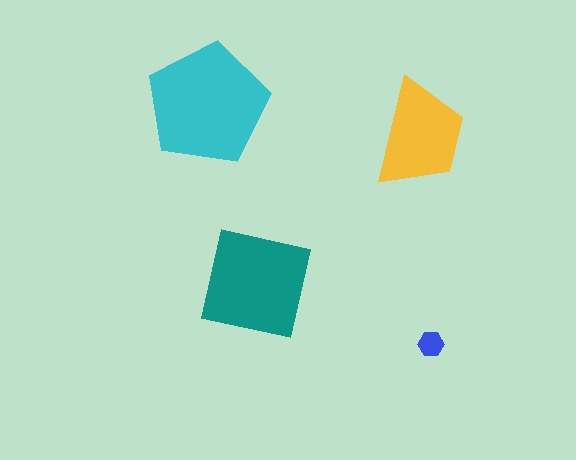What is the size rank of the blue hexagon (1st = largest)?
4th.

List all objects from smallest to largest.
The blue hexagon, the yellow trapezoid, the teal square, the cyan pentagon.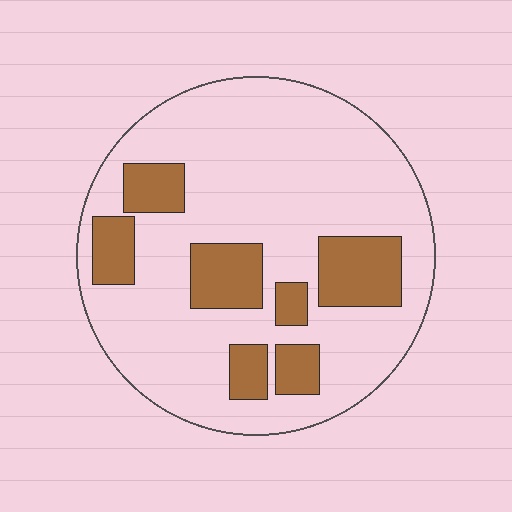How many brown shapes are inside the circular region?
7.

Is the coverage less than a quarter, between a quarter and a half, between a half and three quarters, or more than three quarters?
Less than a quarter.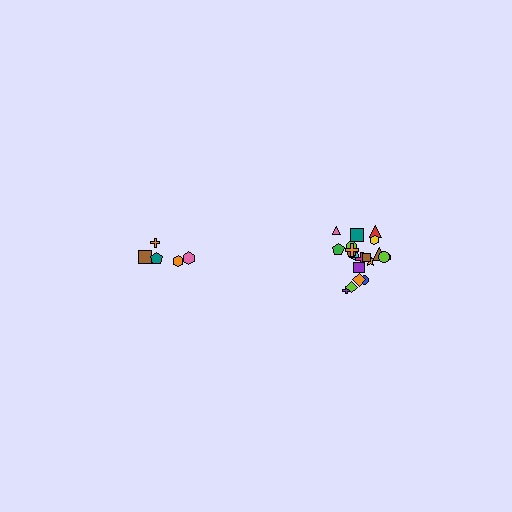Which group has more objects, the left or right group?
The right group.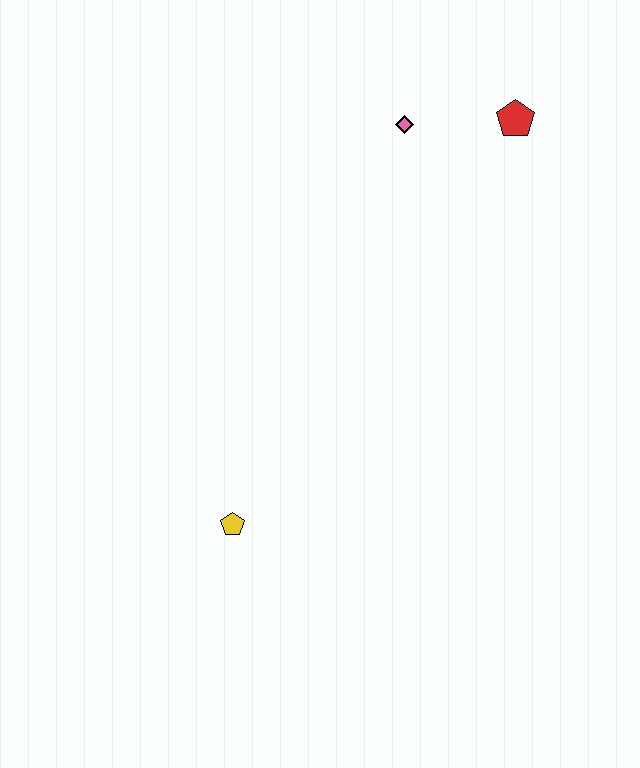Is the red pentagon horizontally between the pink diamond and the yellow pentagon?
No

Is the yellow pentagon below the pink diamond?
Yes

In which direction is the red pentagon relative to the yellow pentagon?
The red pentagon is above the yellow pentagon.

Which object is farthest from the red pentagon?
The yellow pentagon is farthest from the red pentagon.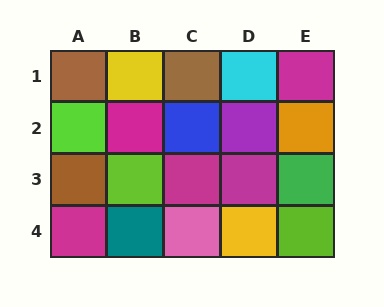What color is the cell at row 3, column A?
Brown.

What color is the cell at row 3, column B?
Lime.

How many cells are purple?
1 cell is purple.